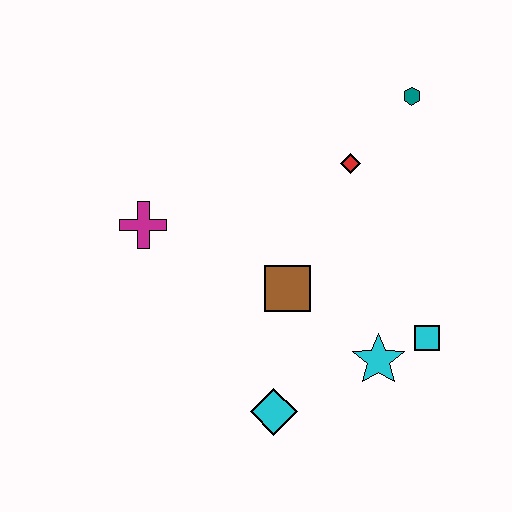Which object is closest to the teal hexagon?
The red diamond is closest to the teal hexagon.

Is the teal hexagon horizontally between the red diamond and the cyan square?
Yes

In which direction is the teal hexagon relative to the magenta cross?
The teal hexagon is to the right of the magenta cross.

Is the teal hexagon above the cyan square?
Yes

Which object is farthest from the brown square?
The teal hexagon is farthest from the brown square.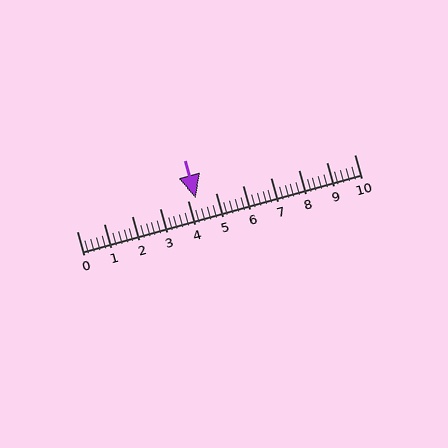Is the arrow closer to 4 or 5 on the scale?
The arrow is closer to 4.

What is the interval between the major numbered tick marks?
The major tick marks are spaced 1 units apart.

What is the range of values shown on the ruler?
The ruler shows values from 0 to 10.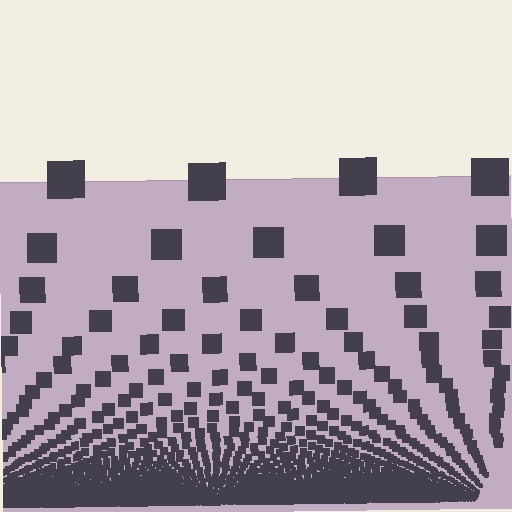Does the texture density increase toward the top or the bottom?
Density increases toward the bottom.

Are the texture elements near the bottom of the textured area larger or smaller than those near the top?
Smaller. The gradient is inverted — elements near the bottom are smaller and denser.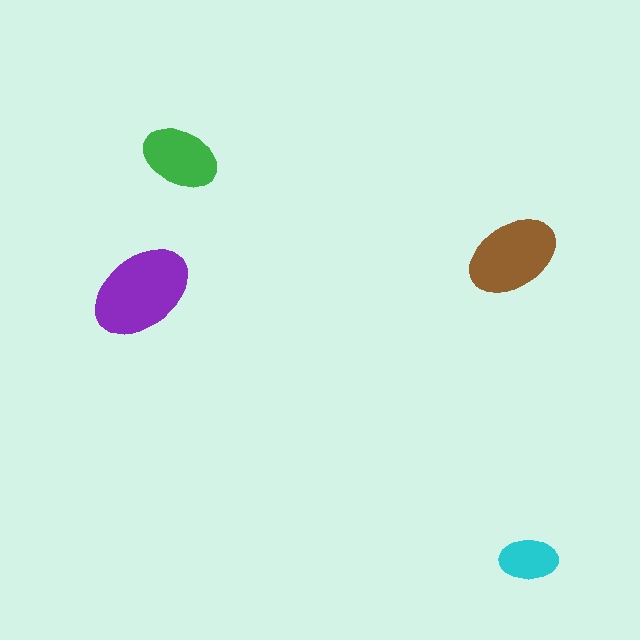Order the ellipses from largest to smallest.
the purple one, the brown one, the green one, the cyan one.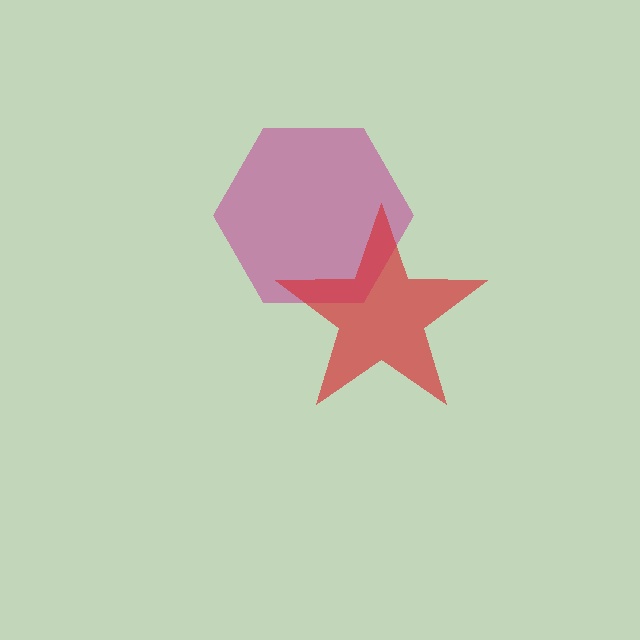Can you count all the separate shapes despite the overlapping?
Yes, there are 2 separate shapes.